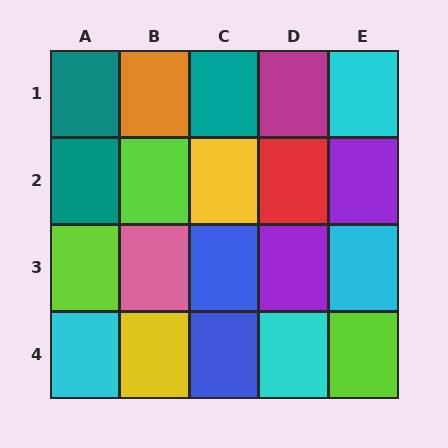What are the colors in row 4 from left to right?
Cyan, yellow, blue, cyan, lime.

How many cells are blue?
2 cells are blue.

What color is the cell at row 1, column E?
Cyan.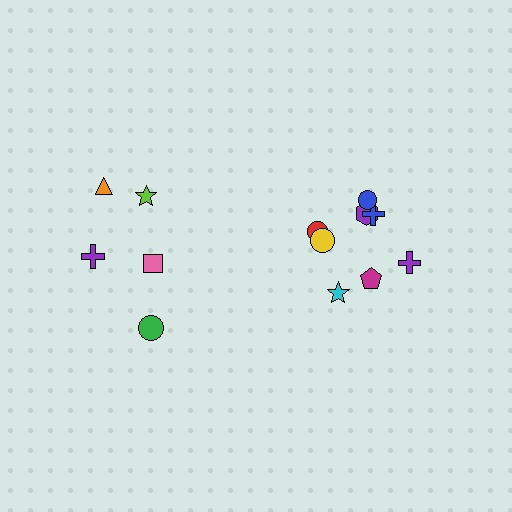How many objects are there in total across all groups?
There are 13 objects.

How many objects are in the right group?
There are 8 objects.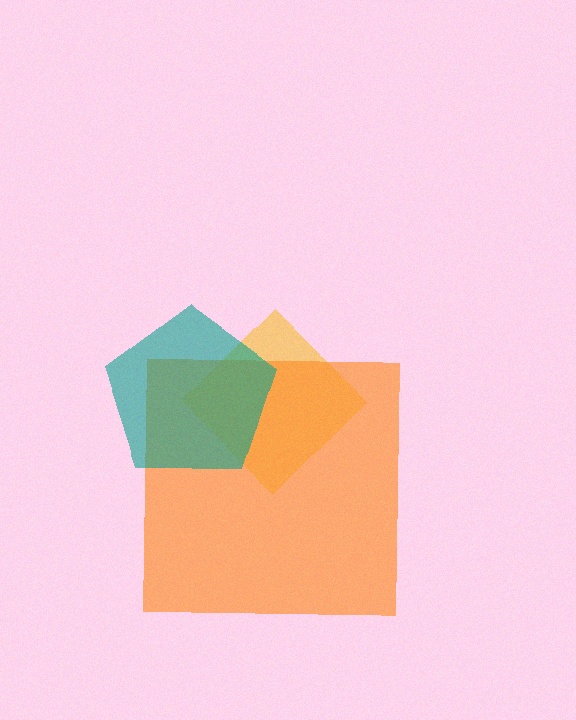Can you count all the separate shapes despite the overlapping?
Yes, there are 3 separate shapes.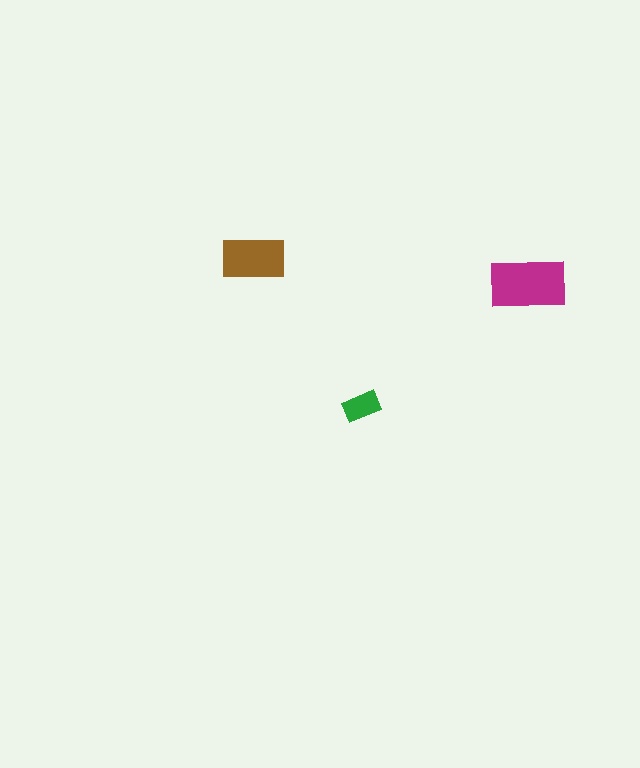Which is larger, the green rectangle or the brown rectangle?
The brown one.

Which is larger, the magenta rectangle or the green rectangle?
The magenta one.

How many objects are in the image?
There are 3 objects in the image.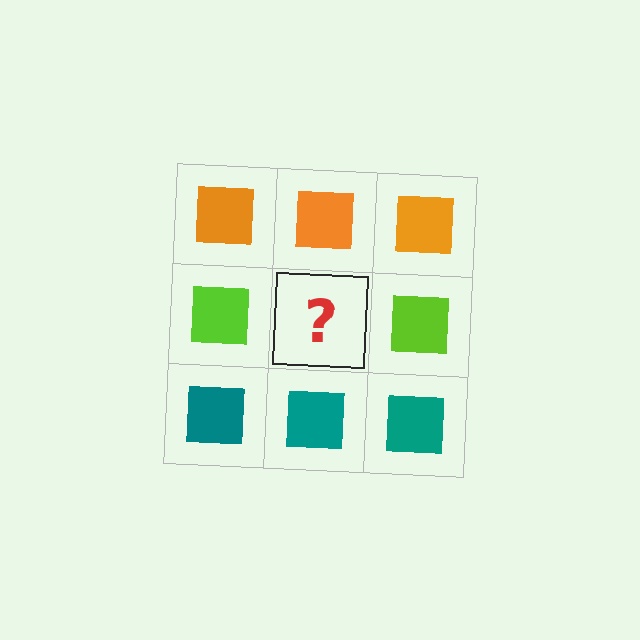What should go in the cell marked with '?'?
The missing cell should contain a lime square.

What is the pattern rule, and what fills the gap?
The rule is that each row has a consistent color. The gap should be filled with a lime square.